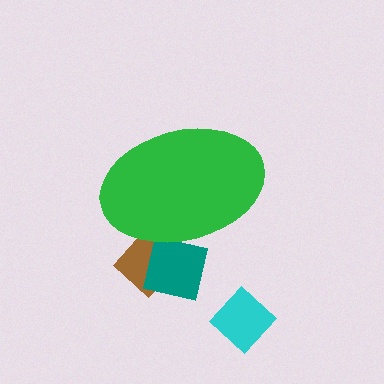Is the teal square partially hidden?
Yes, the teal square is partially hidden behind the green ellipse.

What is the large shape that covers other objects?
A green ellipse.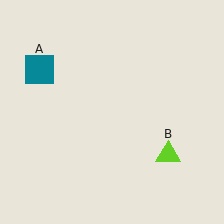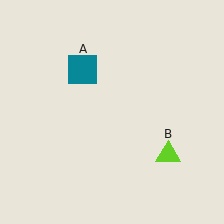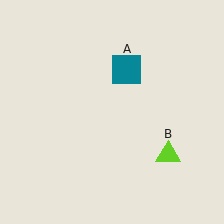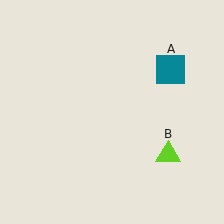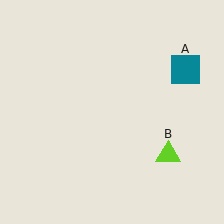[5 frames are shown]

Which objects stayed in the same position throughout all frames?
Lime triangle (object B) remained stationary.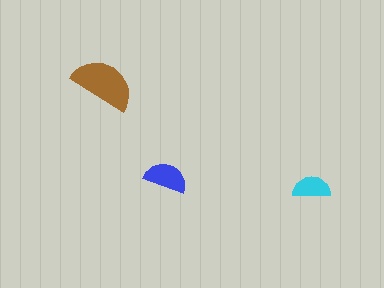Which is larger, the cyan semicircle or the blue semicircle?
The blue one.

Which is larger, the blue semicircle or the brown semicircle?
The brown one.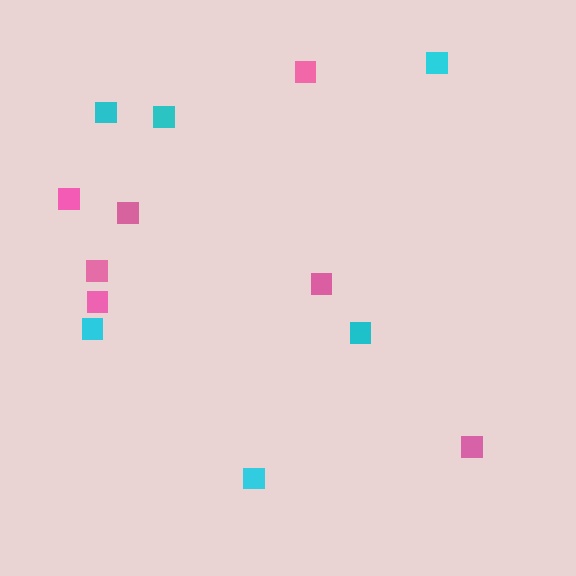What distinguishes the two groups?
There are 2 groups: one group of cyan squares (6) and one group of pink squares (7).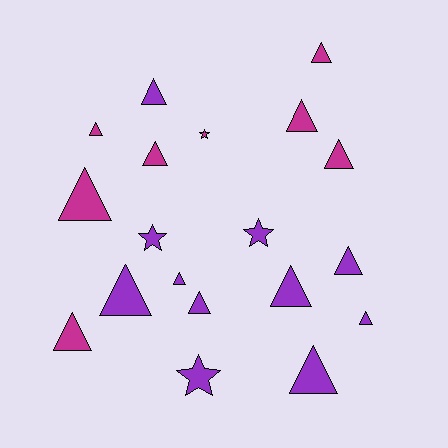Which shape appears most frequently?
Triangle, with 15 objects.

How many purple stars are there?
There are 3 purple stars.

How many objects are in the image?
There are 19 objects.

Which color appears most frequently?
Purple, with 11 objects.